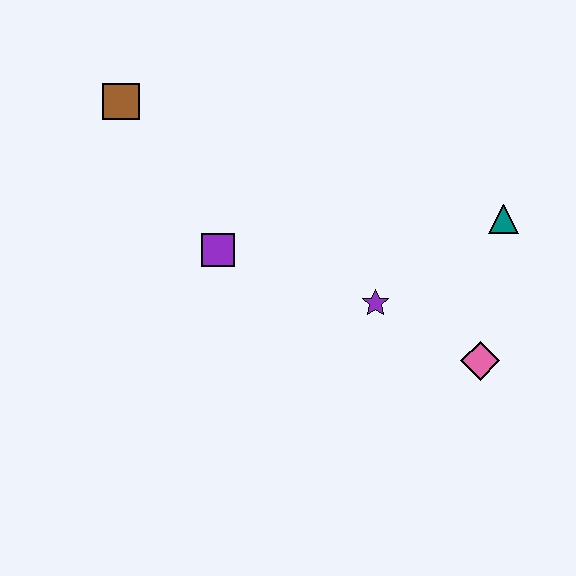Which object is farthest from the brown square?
The pink diamond is farthest from the brown square.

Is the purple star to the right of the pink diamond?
No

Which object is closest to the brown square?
The purple square is closest to the brown square.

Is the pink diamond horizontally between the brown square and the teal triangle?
Yes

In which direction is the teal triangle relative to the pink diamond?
The teal triangle is above the pink diamond.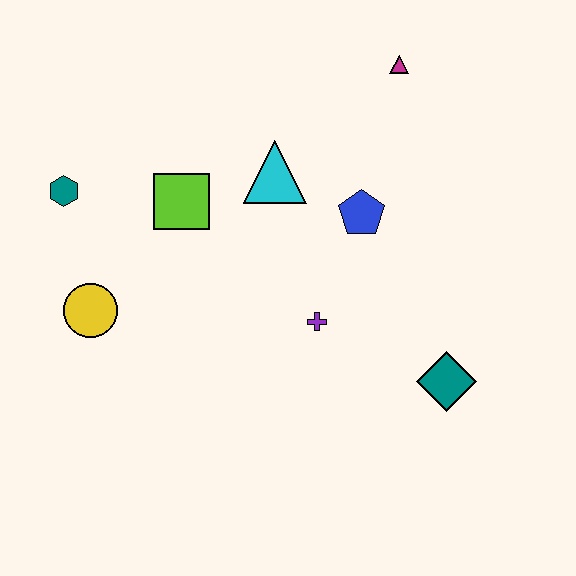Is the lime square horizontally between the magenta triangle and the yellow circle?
Yes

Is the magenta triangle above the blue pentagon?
Yes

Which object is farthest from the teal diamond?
The teal hexagon is farthest from the teal diamond.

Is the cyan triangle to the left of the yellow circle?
No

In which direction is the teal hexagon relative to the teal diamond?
The teal hexagon is to the left of the teal diamond.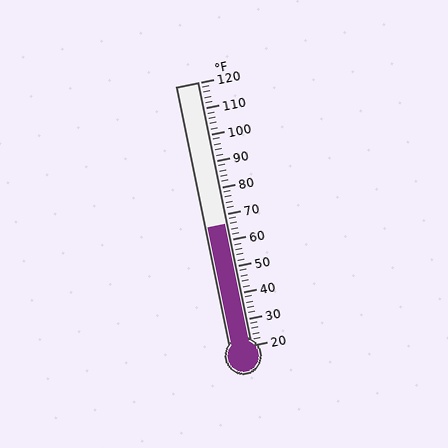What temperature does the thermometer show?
The thermometer shows approximately 66°F.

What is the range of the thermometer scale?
The thermometer scale ranges from 20°F to 120°F.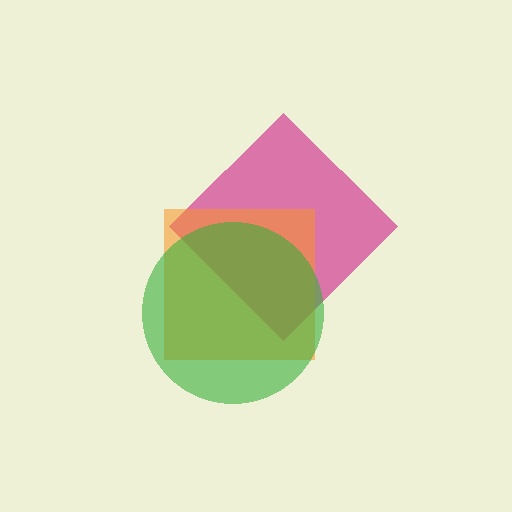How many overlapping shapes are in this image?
There are 3 overlapping shapes in the image.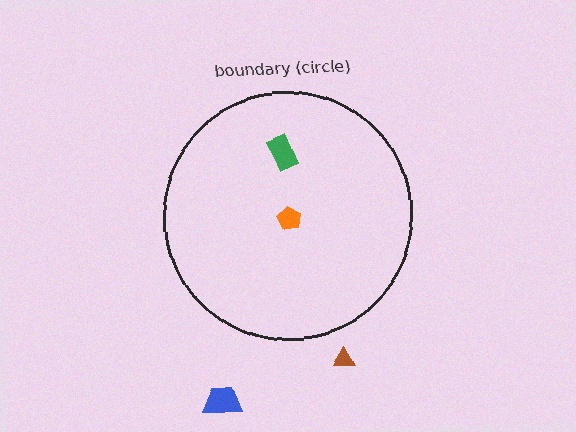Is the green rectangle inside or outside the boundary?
Inside.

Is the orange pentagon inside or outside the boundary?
Inside.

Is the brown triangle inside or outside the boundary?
Outside.